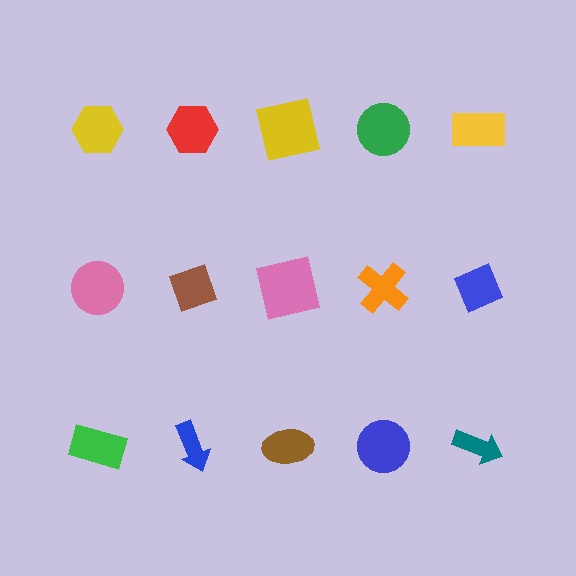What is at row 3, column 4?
A blue circle.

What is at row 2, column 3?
A pink square.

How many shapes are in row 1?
5 shapes.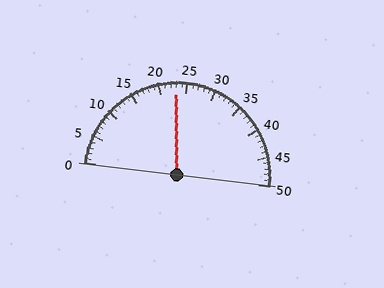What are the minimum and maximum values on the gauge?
The gauge ranges from 0 to 50.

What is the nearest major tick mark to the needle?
The nearest major tick mark is 25.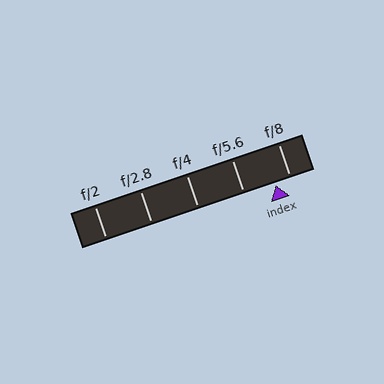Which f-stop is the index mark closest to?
The index mark is closest to f/8.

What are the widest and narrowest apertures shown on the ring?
The widest aperture shown is f/2 and the narrowest is f/8.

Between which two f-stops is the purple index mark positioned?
The index mark is between f/5.6 and f/8.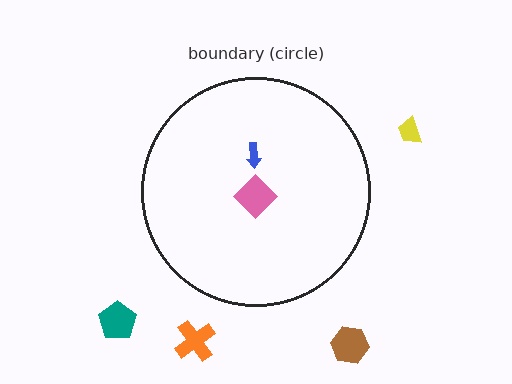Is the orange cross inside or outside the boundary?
Outside.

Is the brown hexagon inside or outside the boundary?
Outside.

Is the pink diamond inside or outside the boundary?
Inside.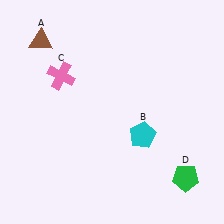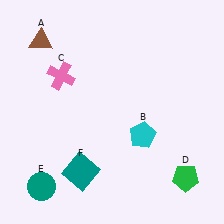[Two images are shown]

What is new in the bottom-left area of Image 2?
A teal circle (E) was added in the bottom-left area of Image 2.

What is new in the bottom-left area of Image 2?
A teal square (F) was added in the bottom-left area of Image 2.